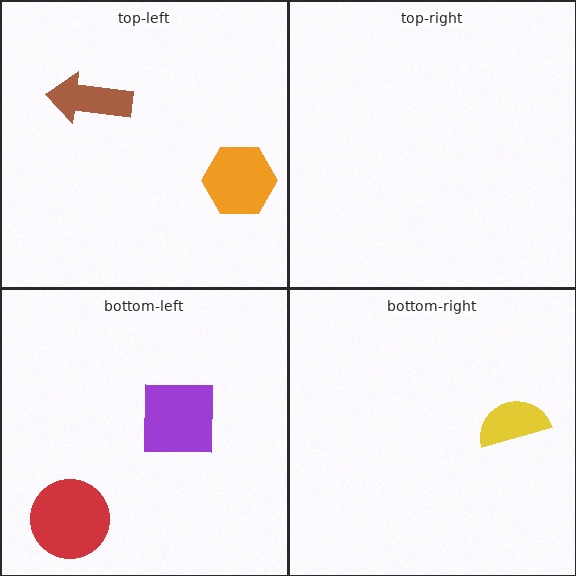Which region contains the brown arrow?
The top-left region.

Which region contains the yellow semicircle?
The bottom-right region.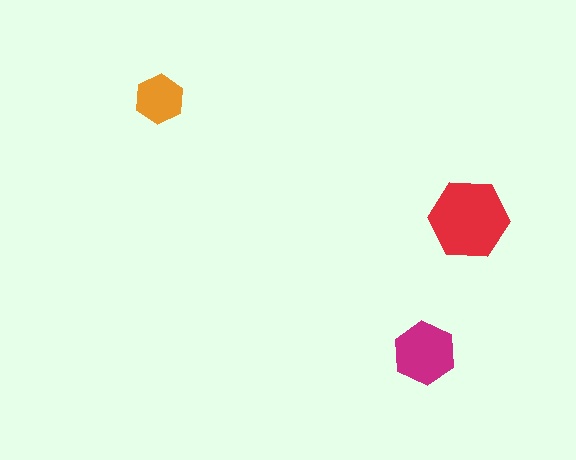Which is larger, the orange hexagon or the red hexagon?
The red one.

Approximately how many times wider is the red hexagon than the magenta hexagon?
About 1.5 times wider.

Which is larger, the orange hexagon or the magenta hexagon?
The magenta one.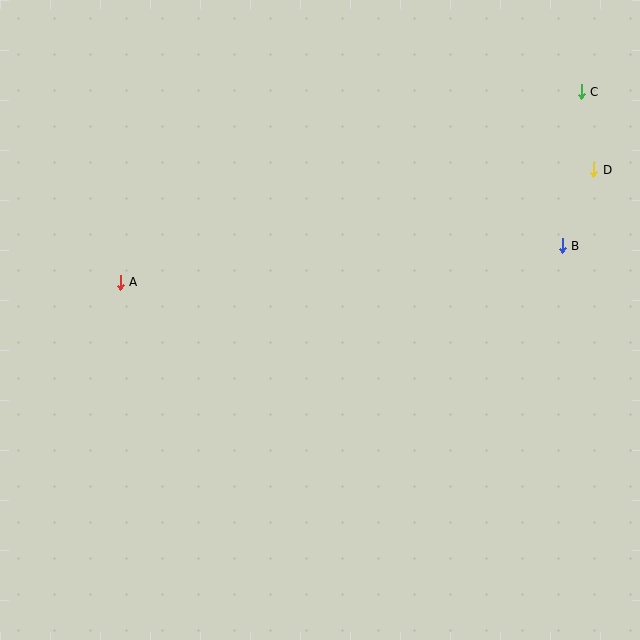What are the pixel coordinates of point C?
Point C is at (581, 92).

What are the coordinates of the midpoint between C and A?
The midpoint between C and A is at (351, 187).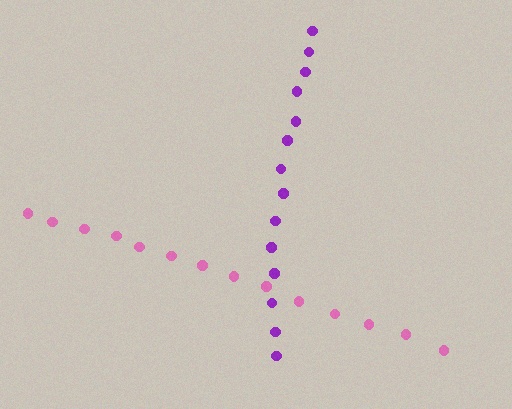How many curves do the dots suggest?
There are 2 distinct paths.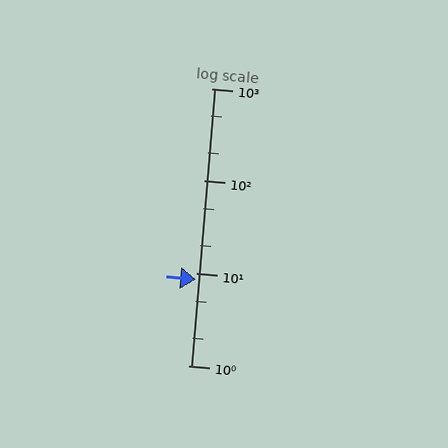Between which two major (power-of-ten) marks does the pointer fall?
The pointer is between 1 and 10.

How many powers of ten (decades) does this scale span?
The scale spans 3 decades, from 1 to 1000.